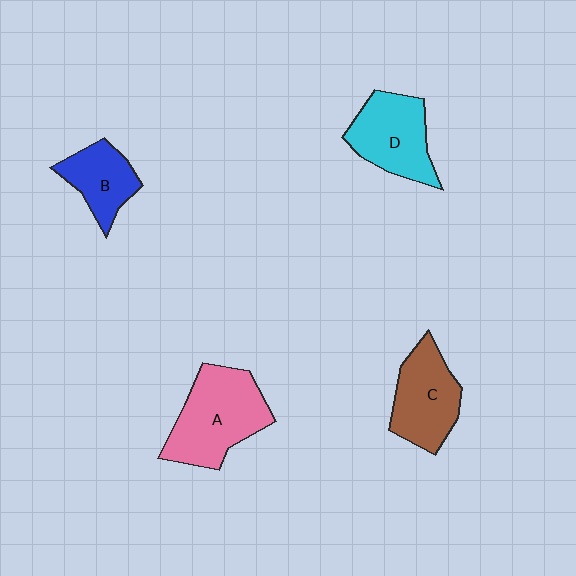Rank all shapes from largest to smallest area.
From largest to smallest: A (pink), D (cyan), C (brown), B (blue).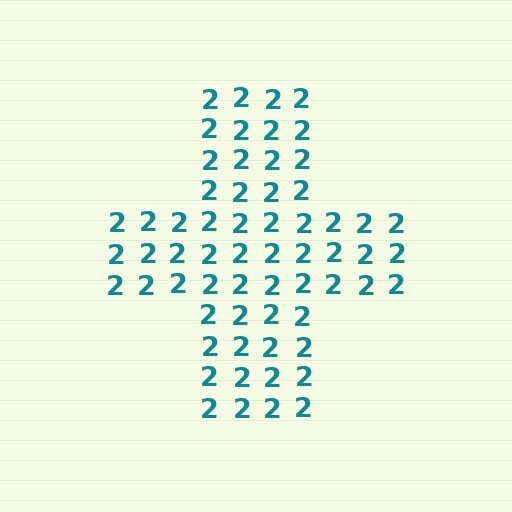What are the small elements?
The small elements are digit 2's.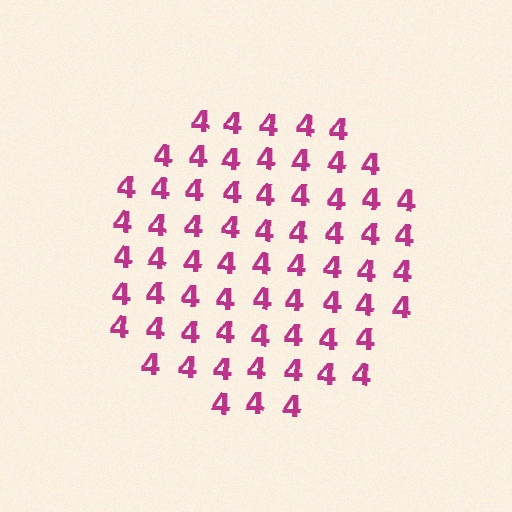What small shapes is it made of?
It is made of small digit 4's.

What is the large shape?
The large shape is a circle.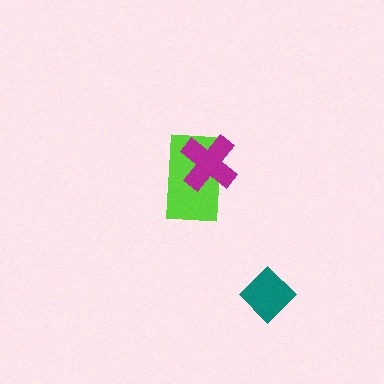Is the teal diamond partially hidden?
No, no other shape covers it.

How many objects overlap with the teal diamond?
0 objects overlap with the teal diamond.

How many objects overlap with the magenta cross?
1 object overlaps with the magenta cross.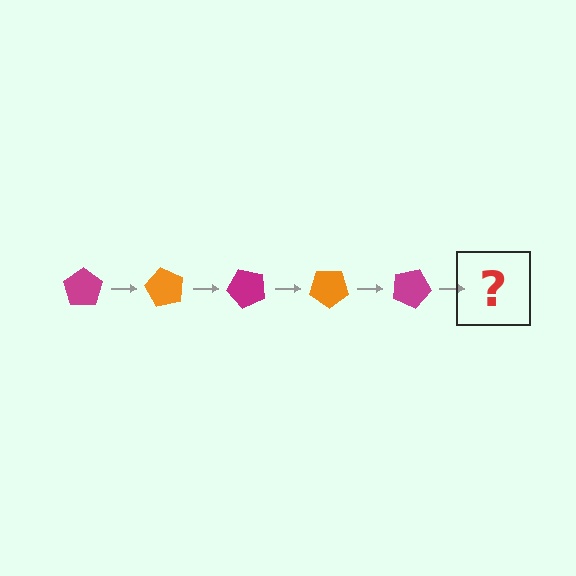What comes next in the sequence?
The next element should be an orange pentagon, rotated 300 degrees from the start.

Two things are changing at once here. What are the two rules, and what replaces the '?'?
The two rules are that it rotates 60 degrees each step and the color cycles through magenta and orange. The '?' should be an orange pentagon, rotated 300 degrees from the start.